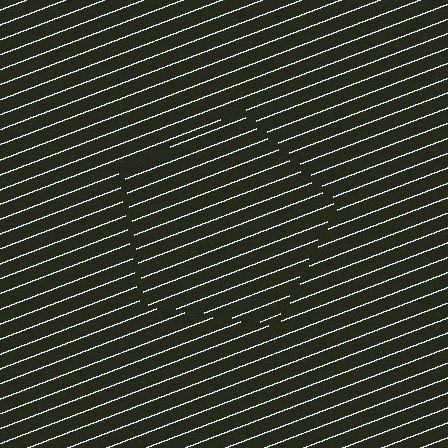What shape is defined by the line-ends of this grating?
An illusory pentagon. The interior of the shape contains the same grating, shifted by half a period — the contour is defined by the phase discontinuity where line-ends from the inner and outer gratings abut.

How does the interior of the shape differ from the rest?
The interior of the shape contains the same grating, shifted by half a period — the contour is defined by the phase discontinuity where line-ends from the inner and outer gratings abut.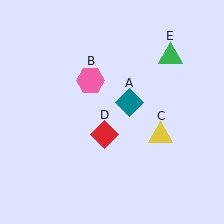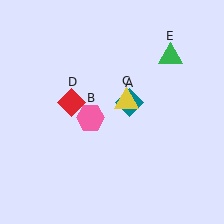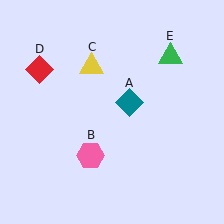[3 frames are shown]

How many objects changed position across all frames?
3 objects changed position: pink hexagon (object B), yellow triangle (object C), red diamond (object D).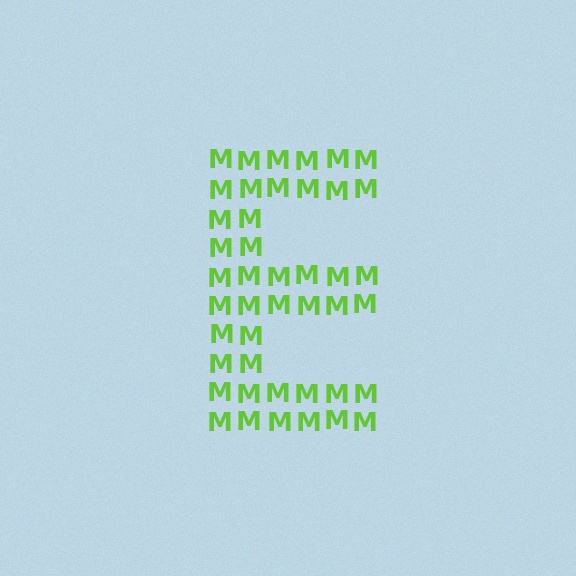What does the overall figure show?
The overall figure shows the letter E.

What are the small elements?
The small elements are letter M's.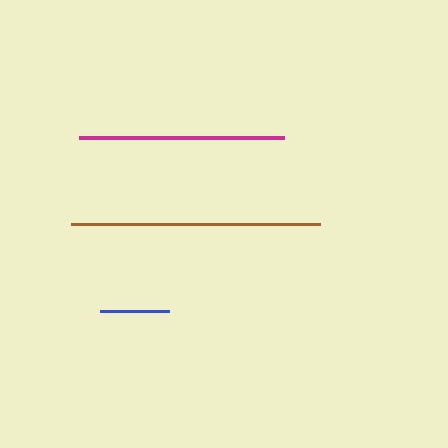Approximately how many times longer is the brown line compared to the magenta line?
The brown line is approximately 1.2 times the length of the magenta line.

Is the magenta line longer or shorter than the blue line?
The magenta line is longer than the blue line.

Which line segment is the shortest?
The blue line is the shortest at approximately 68 pixels.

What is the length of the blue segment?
The blue segment is approximately 68 pixels long.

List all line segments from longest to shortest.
From longest to shortest: brown, magenta, blue.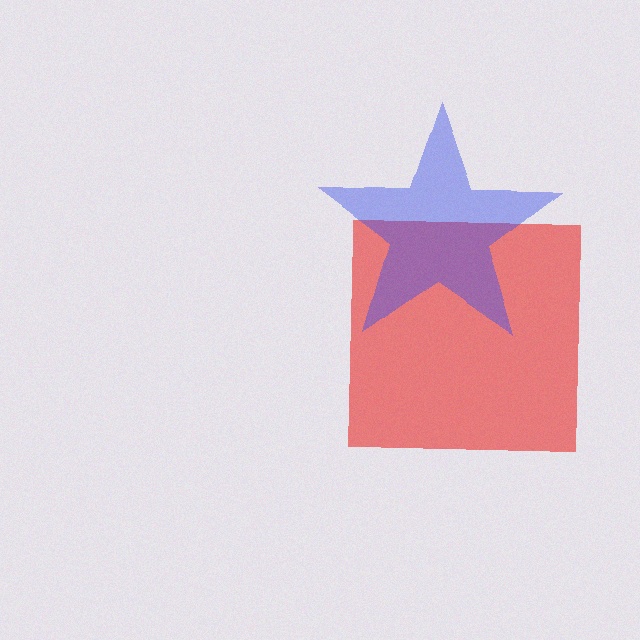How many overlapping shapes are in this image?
There are 2 overlapping shapes in the image.